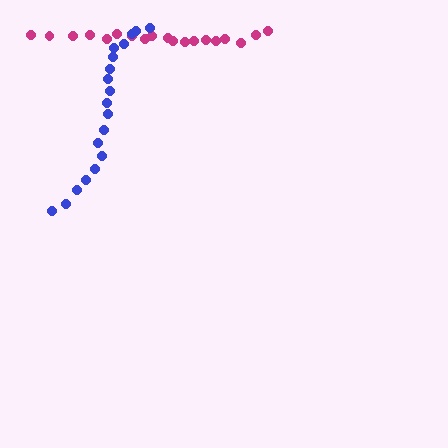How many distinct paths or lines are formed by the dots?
There are 2 distinct paths.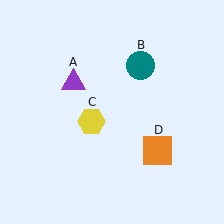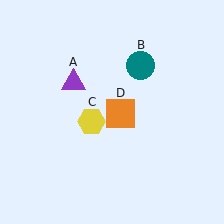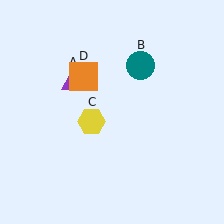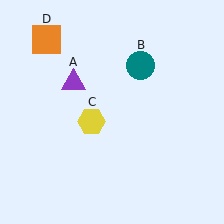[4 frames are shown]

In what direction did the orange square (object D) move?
The orange square (object D) moved up and to the left.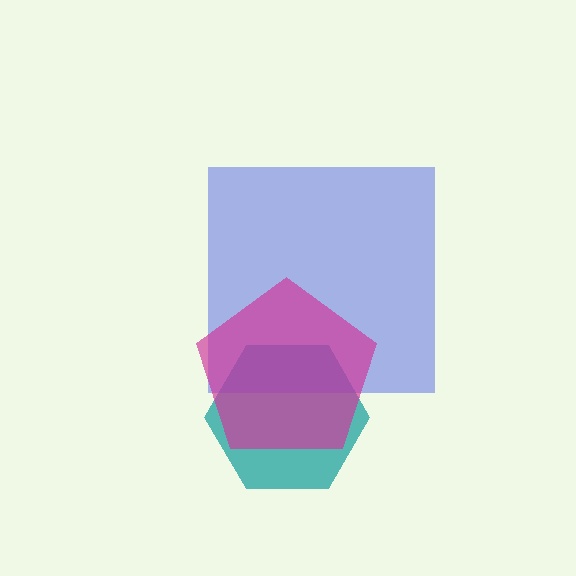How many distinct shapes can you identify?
There are 3 distinct shapes: a teal hexagon, a blue square, a magenta pentagon.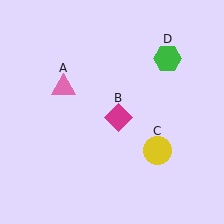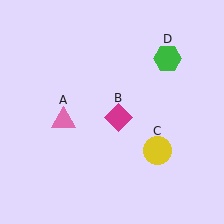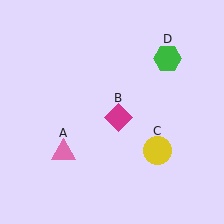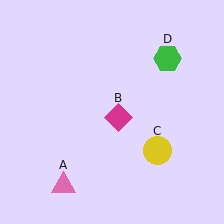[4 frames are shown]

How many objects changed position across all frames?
1 object changed position: pink triangle (object A).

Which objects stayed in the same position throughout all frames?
Magenta diamond (object B) and yellow circle (object C) and green hexagon (object D) remained stationary.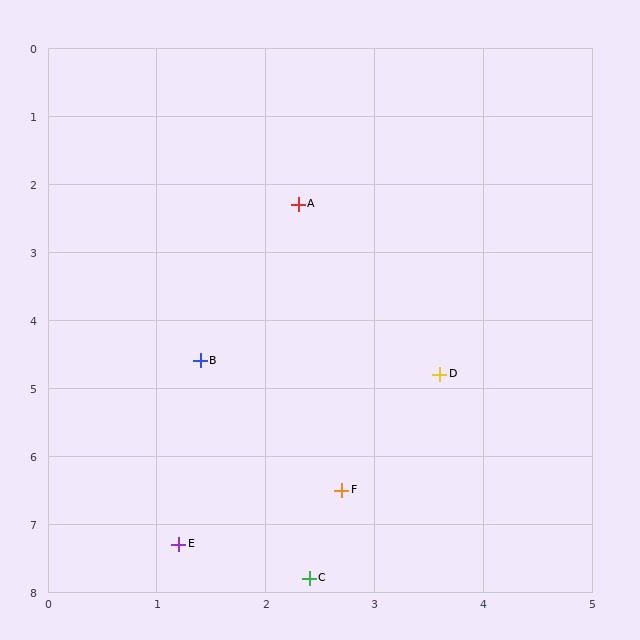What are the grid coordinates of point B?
Point B is at approximately (1.4, 4.6).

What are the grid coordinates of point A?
Point A is at approximately (2.3, 2.3).